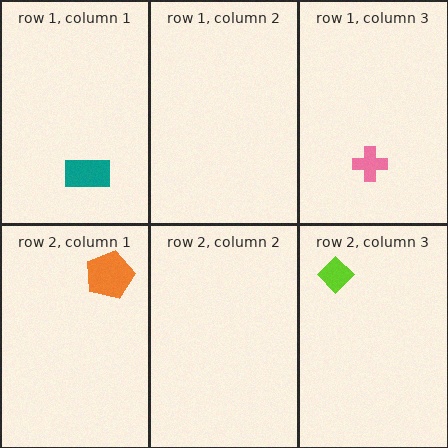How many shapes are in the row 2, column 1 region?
1.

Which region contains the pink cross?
The row 1, column 3 region.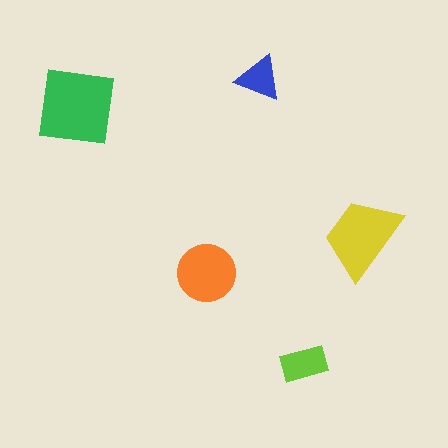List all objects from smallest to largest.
The blue triangle, the lime rectangle, the orange circle, the yellow trapezoid, the green square.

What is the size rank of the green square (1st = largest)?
1st.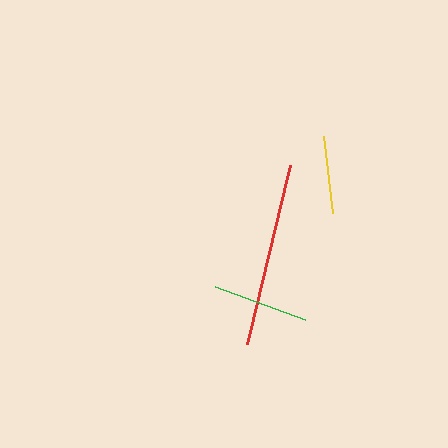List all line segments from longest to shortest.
From longest to shortest: red, green, yellow.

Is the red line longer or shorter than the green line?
The red line is longer than the green line.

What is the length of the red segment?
The red segment is approximately 184 pixels long.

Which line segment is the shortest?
The yellow line is the shortest at approximately 78 pixels.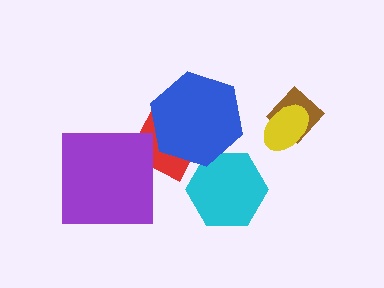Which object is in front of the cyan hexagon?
The blue hexagon is in front of the cyan hexagon.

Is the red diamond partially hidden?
Yes, it is partially covered by another shape.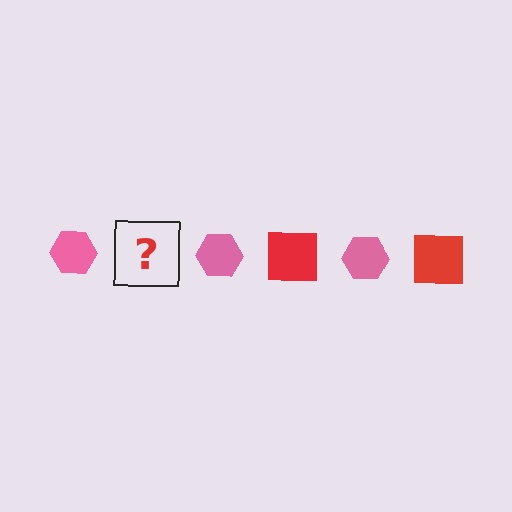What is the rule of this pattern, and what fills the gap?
The rule is that the pattern alternates between pink hexagon and red square. The gap should be filled with a red square.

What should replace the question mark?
The question mark should be replaced with a red square.